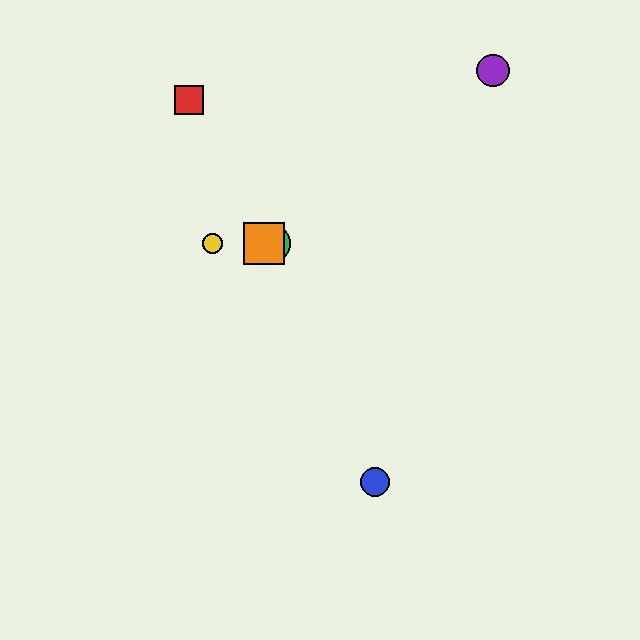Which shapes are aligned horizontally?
The green circle, the yellow circle, the orange square are aligned horizontally.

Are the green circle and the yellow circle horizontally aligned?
Yes, both are at y≈244.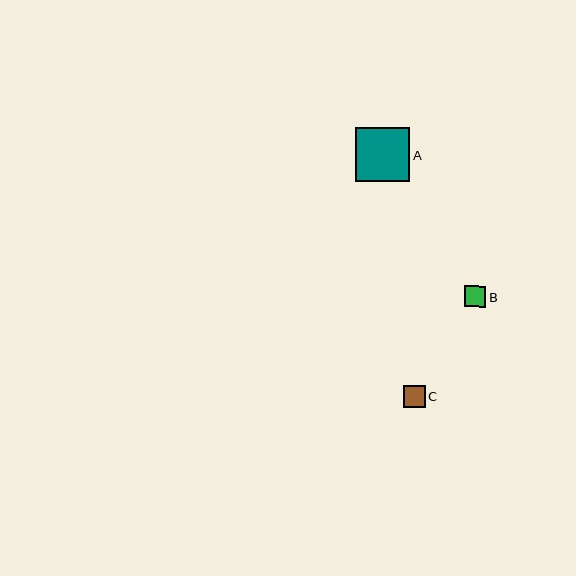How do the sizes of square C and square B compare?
Square C and square B are approximately the same size.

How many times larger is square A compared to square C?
Square A is approximately 2.5 times the size of square C.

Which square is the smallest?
Square B is the smallest with a size of approximately 21 pixels.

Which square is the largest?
Square A is the largest with a size of approximately 54 pixels.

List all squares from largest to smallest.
From largest to smallest: A, C, B.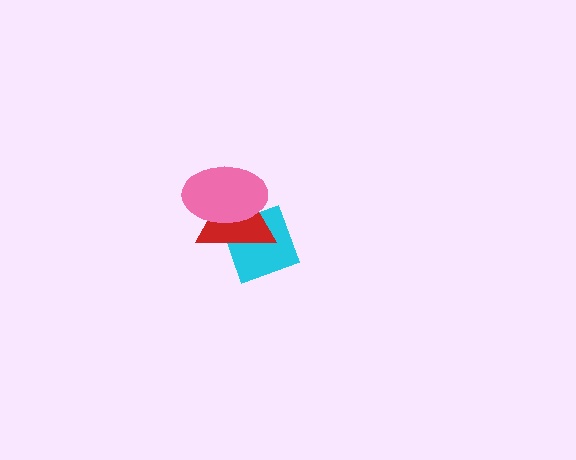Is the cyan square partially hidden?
Yes, it is partially covered by another shape.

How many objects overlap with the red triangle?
2 objects overlap with the red triangle.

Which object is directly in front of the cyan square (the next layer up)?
The red triangle is directly in front of the cyan square.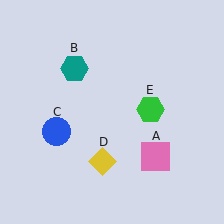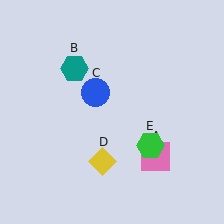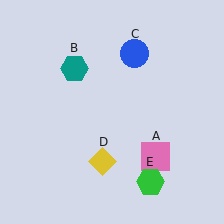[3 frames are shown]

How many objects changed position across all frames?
2 objects changed position: blue circle (object C), green hexagon (object E).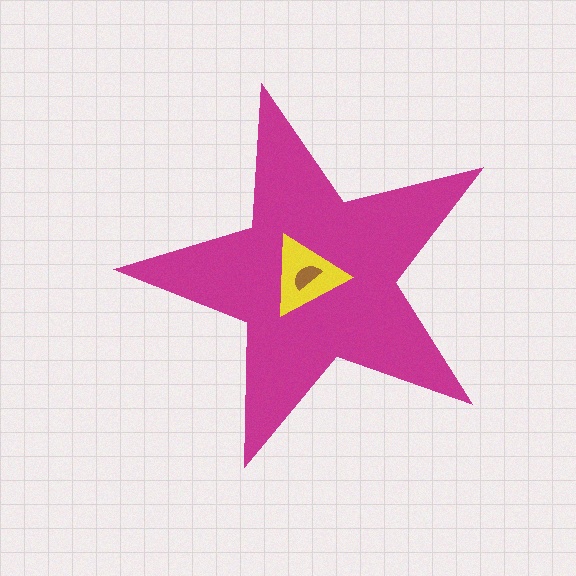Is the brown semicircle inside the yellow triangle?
Yes.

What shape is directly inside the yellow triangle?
The brown semicircle.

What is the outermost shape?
The magenta star.